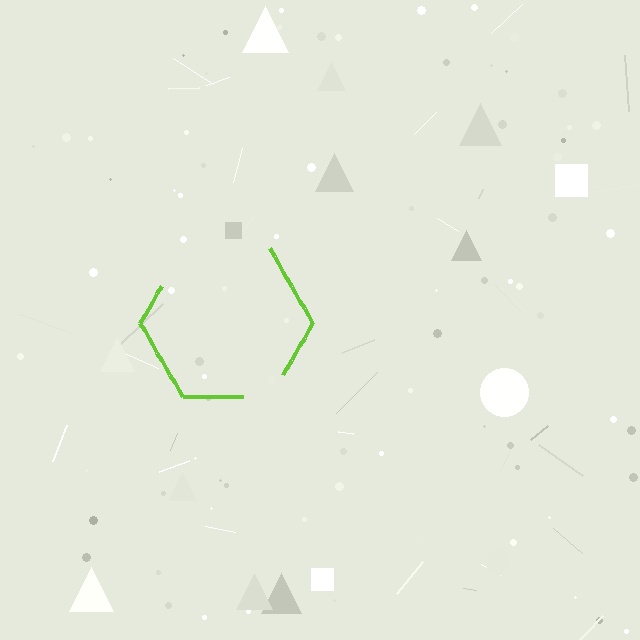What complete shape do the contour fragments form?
The contour fragments form a hexagon.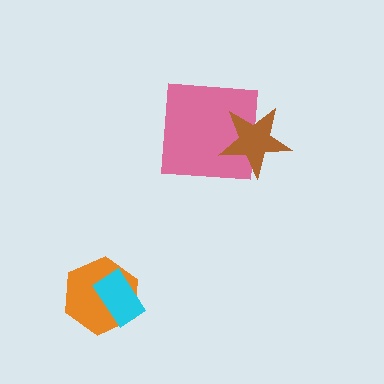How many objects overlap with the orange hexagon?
1 object overlaps with the orange hexagon.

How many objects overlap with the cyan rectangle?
1 object overlaps with the cyan rectangle.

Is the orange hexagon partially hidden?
Yes, it is partially covered by another shape.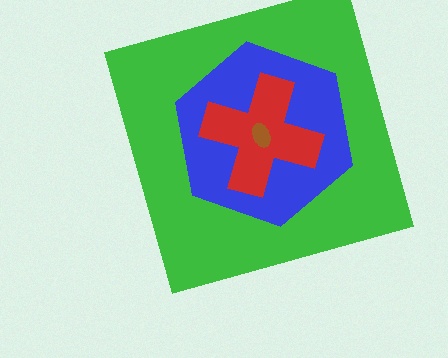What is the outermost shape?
The green square.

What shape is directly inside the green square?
The blue hexagon.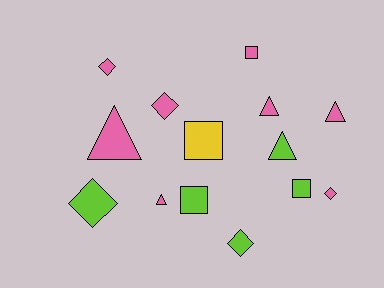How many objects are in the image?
There are 14 objects.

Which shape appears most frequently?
Diamond, with 5 objects.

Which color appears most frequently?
Pink, with 8 objects.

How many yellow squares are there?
There is 1 yellow square.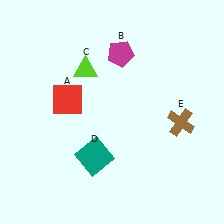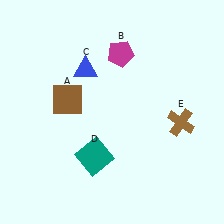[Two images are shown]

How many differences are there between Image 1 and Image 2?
There are 2 differences between the two images.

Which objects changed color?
A changed from red to brown. C changed from lime to blue.